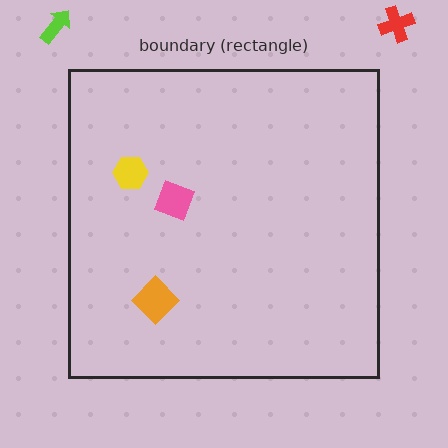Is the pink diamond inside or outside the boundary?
Inside.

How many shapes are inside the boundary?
3 inside, 2 outside.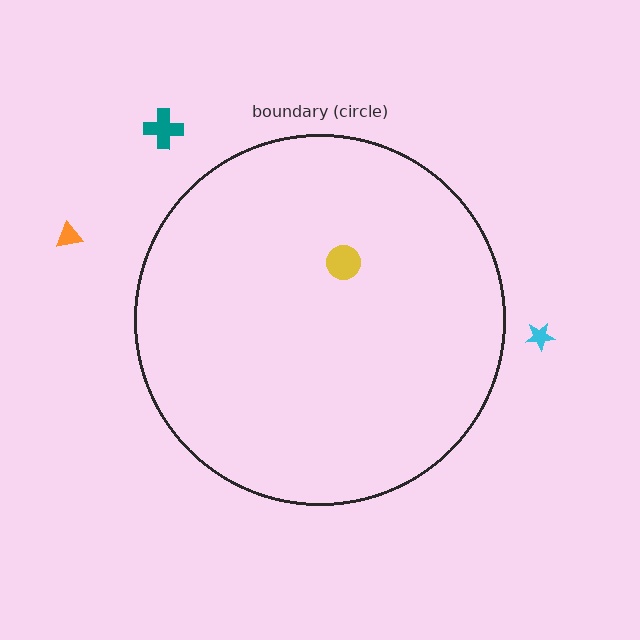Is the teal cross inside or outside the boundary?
Outside.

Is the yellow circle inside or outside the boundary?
Inside.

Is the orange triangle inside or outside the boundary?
Outside.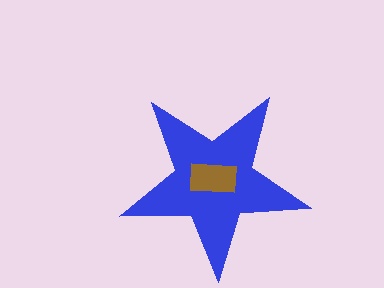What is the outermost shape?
The blue star.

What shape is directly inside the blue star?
The brown rectangle.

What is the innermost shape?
The brown rectangle.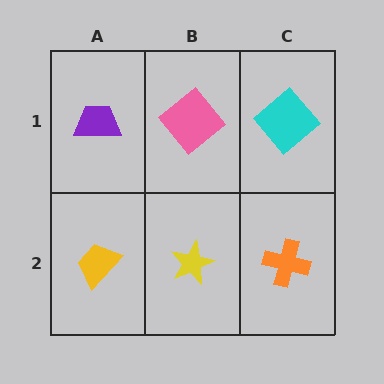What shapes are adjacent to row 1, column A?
A yellow trapezoid (row 2, column A), a pink diamond (row 1, column B).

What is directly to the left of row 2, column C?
A yellow star.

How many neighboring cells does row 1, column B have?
3.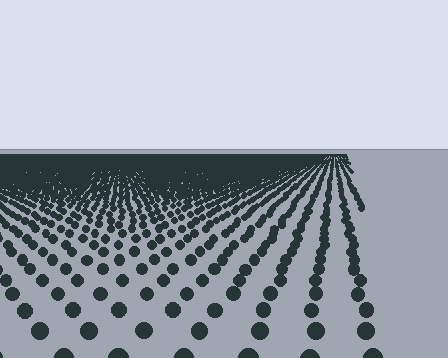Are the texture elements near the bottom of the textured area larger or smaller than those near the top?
Larger. Near the bottom, elements are closer to the viewer and appear at a bigger on-screen size.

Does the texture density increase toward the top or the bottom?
Density increases toward the top.